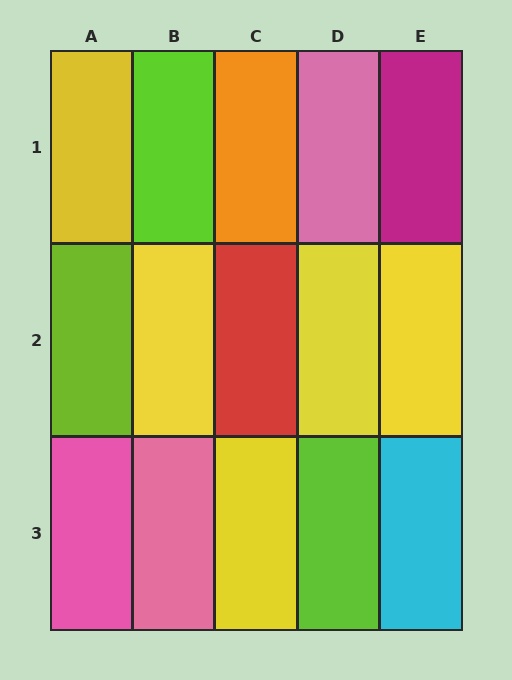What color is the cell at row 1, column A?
Yellow.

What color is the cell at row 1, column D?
Pink.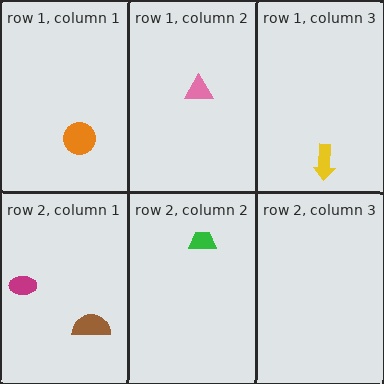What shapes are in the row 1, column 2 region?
The pink triangle.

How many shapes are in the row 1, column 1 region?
1.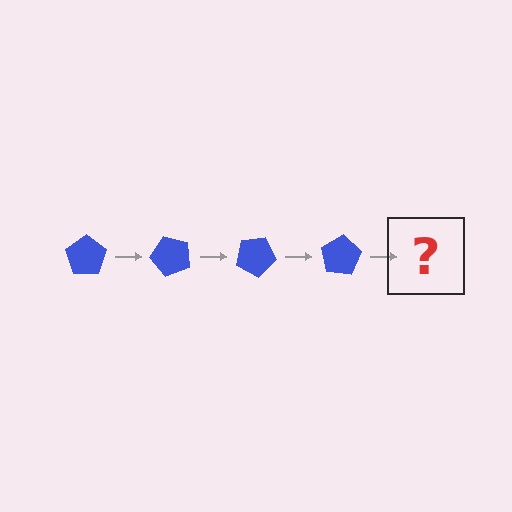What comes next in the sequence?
The next element should be a blue pentagon rotated 200 degrees.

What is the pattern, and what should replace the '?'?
The pattern is that the pentagon rotates 50 degrees each step. The '?' should be a blue pentagon rotated 200 degrees.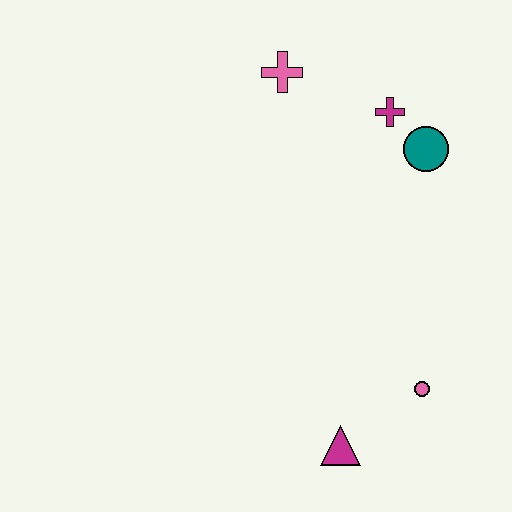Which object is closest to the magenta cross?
The teal circle is closest to the magenta cross.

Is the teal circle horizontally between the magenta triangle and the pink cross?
No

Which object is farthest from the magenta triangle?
The pink cross is farthest from the magenta triangle.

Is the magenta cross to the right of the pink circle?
No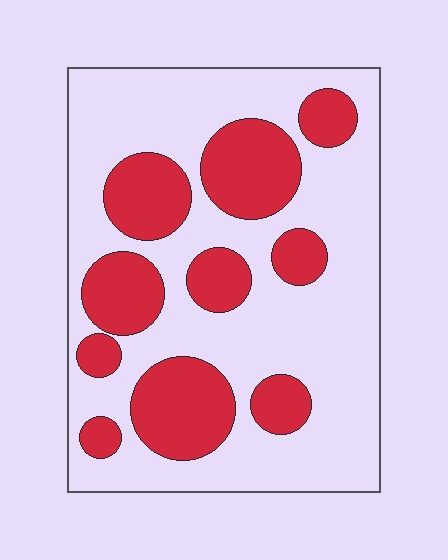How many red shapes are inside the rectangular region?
10.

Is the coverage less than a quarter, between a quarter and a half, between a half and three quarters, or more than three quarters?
Between a quarter and a half.